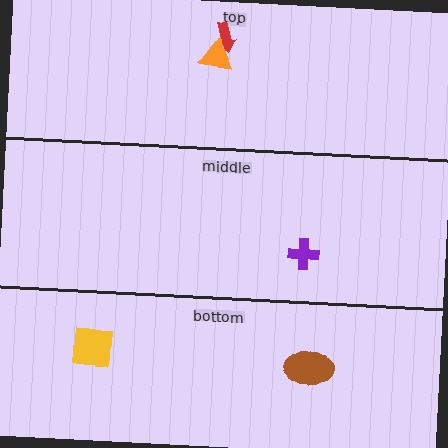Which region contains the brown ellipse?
The bottom region.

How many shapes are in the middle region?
1.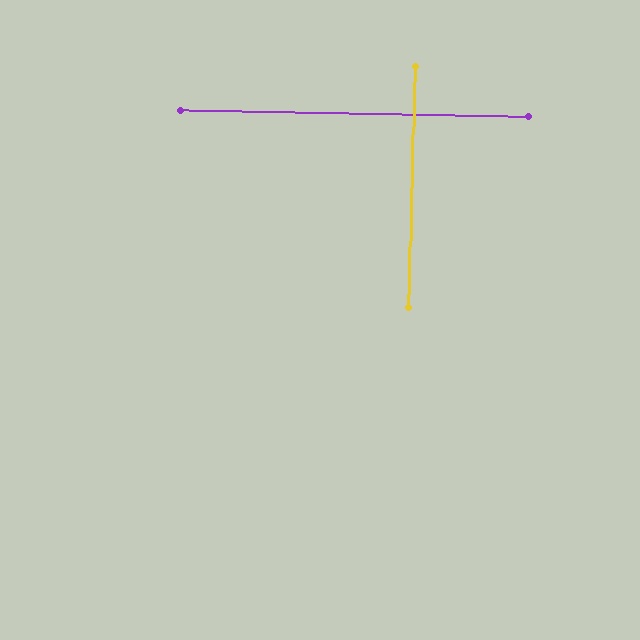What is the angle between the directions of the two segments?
Approximately 89 degrees.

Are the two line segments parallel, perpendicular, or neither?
Perpendicular — they meet at approximately 89°.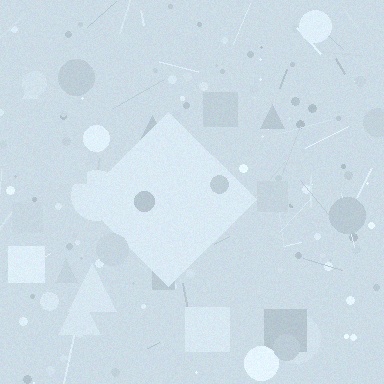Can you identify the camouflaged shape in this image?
The camouflaged shape is a diamond.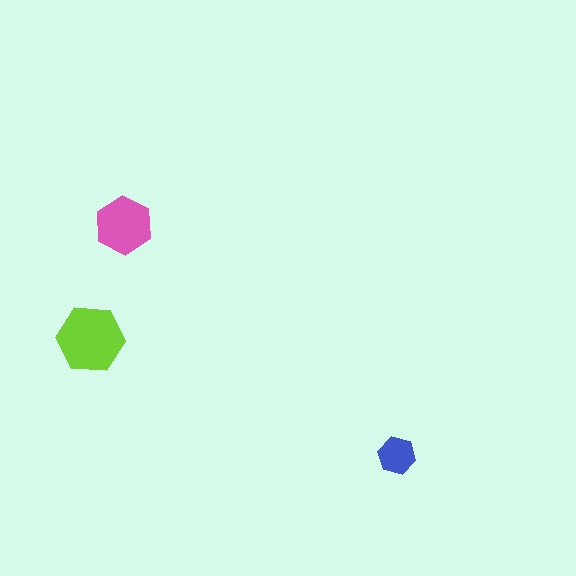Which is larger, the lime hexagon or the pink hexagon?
The lime one.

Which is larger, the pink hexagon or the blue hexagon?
The pink one.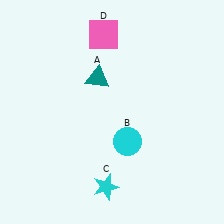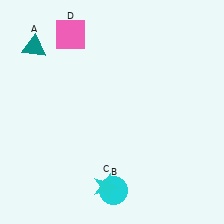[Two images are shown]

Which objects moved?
The objects that moved are: the teal triangle (A), the cyan circle (B), the pink square (D).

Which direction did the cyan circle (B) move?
The cyan circle (B) moved down.